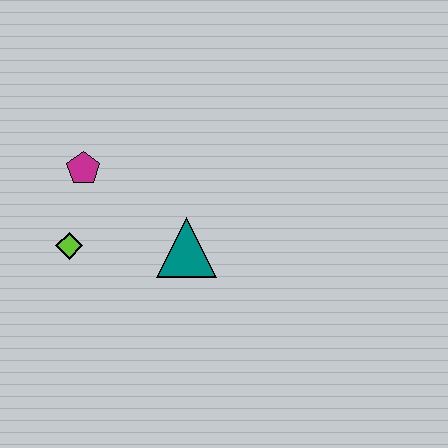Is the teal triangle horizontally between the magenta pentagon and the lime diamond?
No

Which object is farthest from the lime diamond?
The teal triangle is farthest from the lime diamond.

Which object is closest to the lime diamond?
The magenta pentagon is closest to the lime diamond.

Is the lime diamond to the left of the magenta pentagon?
Yes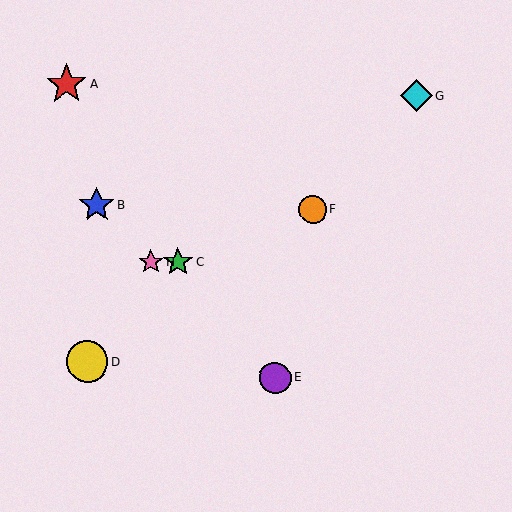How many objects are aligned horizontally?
2 objects (C, H) are aligned horizontally.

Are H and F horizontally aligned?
No, H is at y≈262 and F is at y≈210.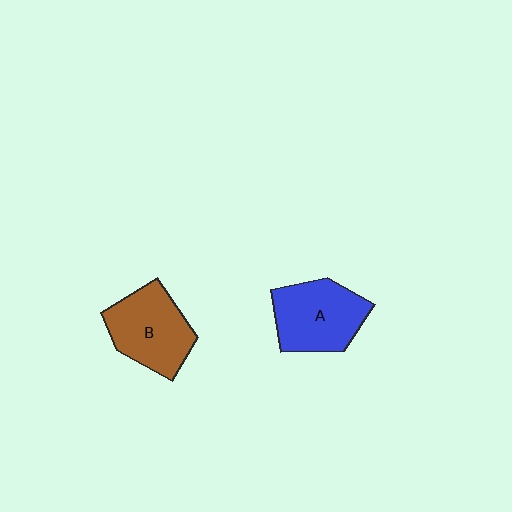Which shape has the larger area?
Shape A (blue).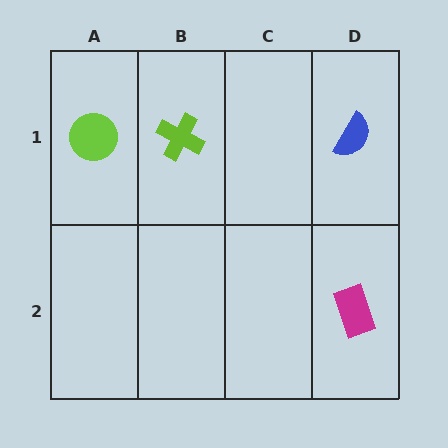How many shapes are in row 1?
3 shapes.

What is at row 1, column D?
A blue semicircle.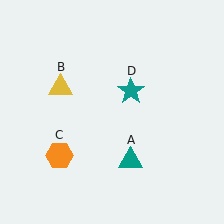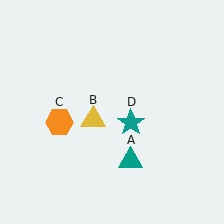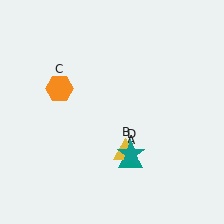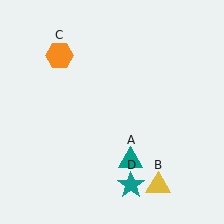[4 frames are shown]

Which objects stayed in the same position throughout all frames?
Teal triangle (object A) remained stationary.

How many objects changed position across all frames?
3 objects changed position: yellow triangle (object B), orange hexagon (object C), teal star (object D).